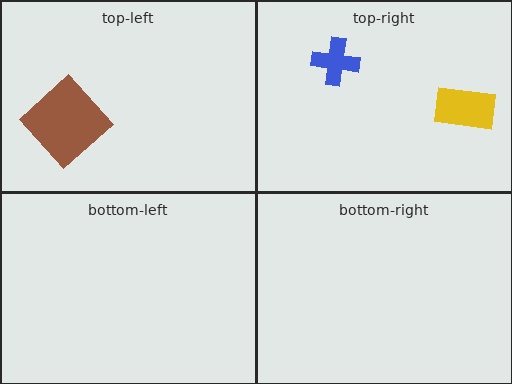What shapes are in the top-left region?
The brown diamond.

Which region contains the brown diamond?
The top-left region.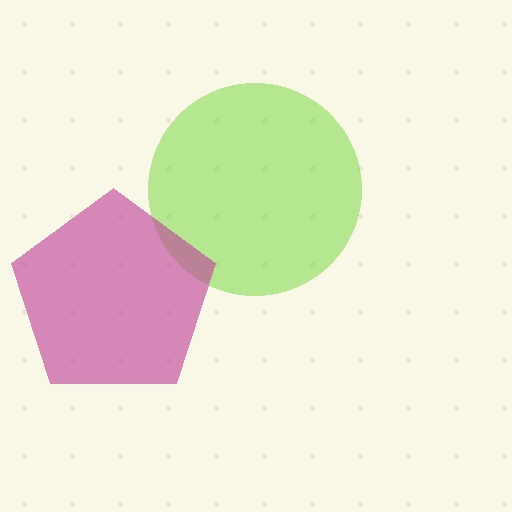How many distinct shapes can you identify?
There are 2 distinct shapes: a lime circle, a magenta pentagon.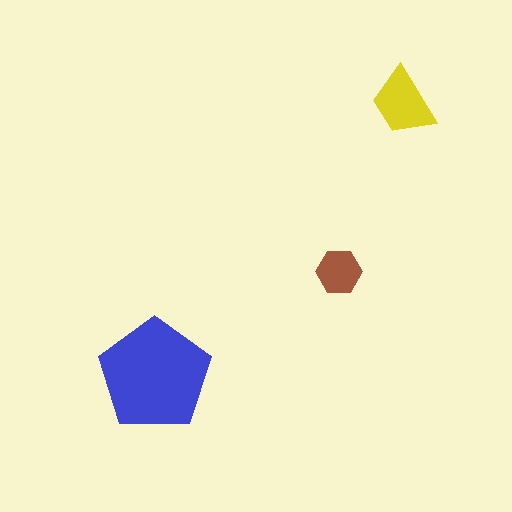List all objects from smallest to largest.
The brown hexagon, the yellow trapezoid, the blue pentagon.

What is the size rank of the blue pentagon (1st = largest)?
1st.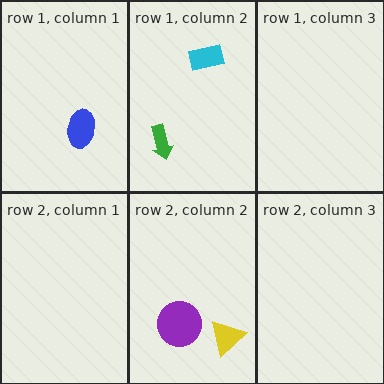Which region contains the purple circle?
The row 2, column 2 region.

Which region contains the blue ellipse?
The row 1, column 1 region.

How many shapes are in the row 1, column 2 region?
2.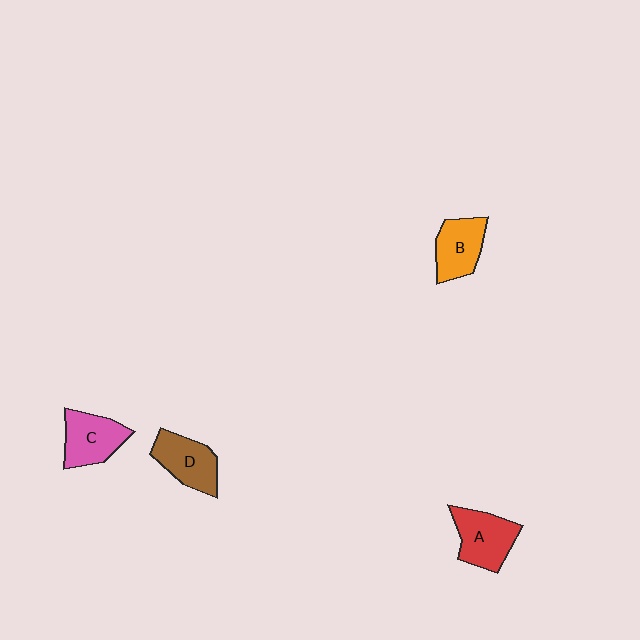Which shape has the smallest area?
Shape B (orange).